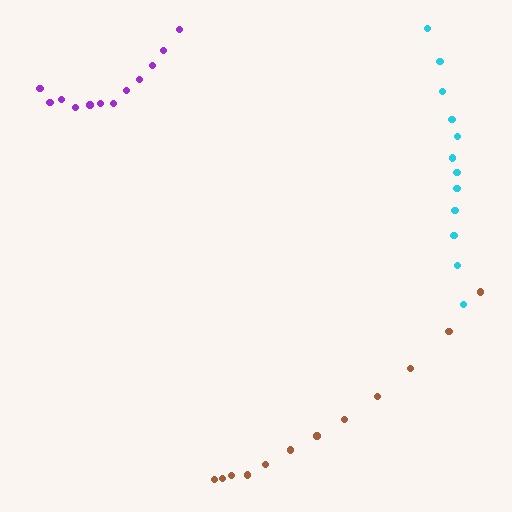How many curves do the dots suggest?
There are 3 distinct paths.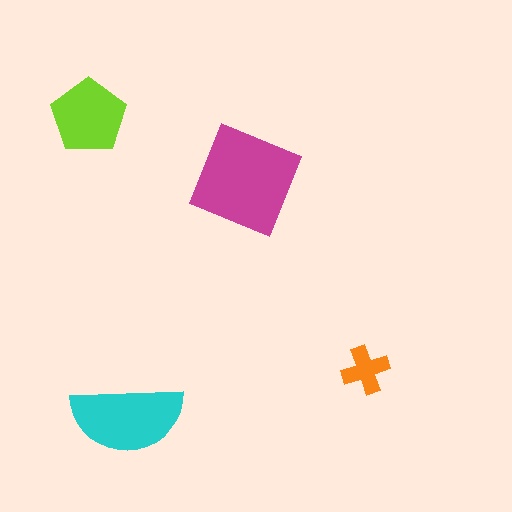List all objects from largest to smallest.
The magenta diamond, the cyan semicircle, the lime pentagon, the orange cross.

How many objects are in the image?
There are 4 objects in the image.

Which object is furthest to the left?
The lime pentagon is leftmost.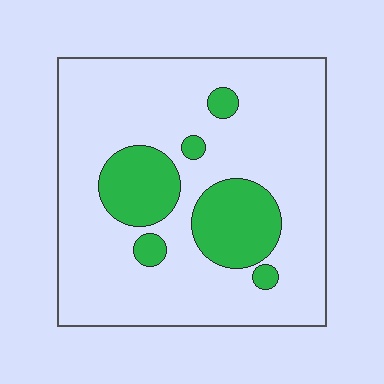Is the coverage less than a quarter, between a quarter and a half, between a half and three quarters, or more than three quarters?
Less than a quarter.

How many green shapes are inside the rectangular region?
6.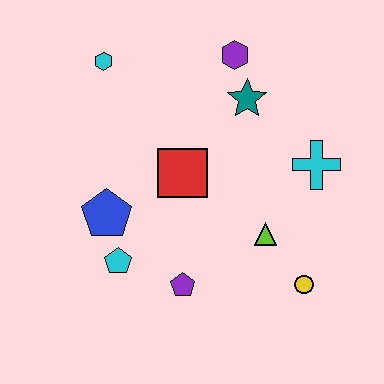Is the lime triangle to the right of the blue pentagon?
Yes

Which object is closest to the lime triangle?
The yellow circle is closest to the lime triangle.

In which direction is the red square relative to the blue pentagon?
The red square is to the right of the blue pentagon.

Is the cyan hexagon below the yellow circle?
No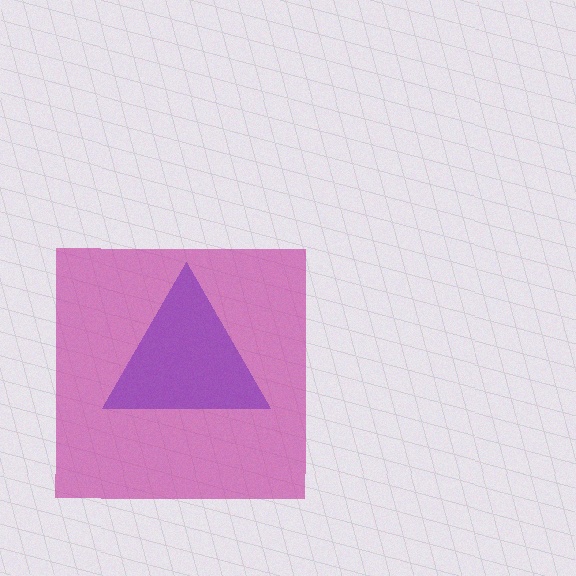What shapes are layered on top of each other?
The layered shapes are: a blue triangle, a magenta square.